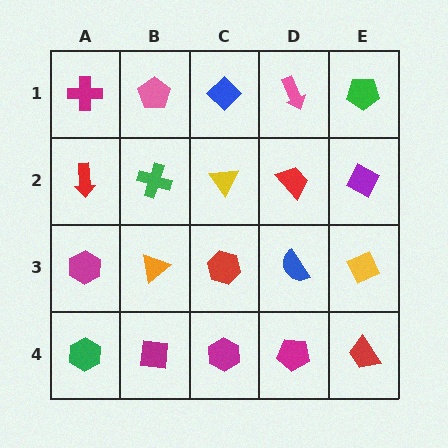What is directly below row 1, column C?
A yellow triangle.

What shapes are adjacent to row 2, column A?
A magenta cross (row 1, column A), a magenta hexagon (row 3, column A), a green cross (row 2, column B).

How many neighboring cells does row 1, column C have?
3.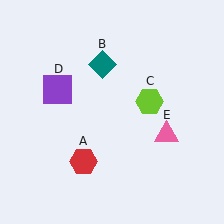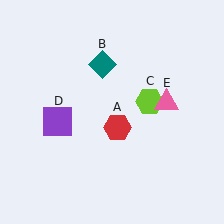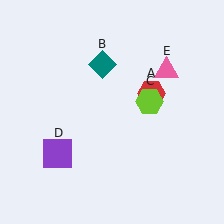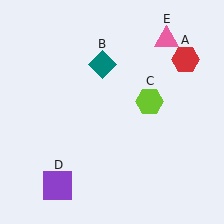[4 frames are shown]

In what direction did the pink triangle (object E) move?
The pink triangle (object E) moved up.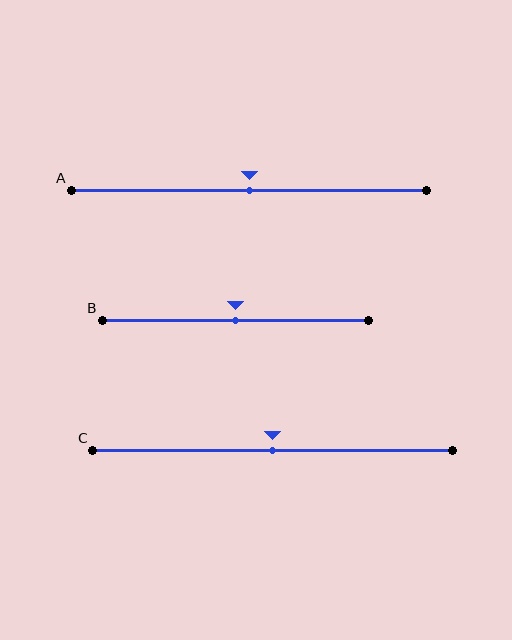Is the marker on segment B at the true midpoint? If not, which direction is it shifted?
Yes, the marker on segment B is at the true midpoint.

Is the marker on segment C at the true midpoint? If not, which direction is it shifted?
Yes, the marker on segment C is at the true midpoint.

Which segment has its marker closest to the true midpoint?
Segment A has its marker closest to the true midpoint.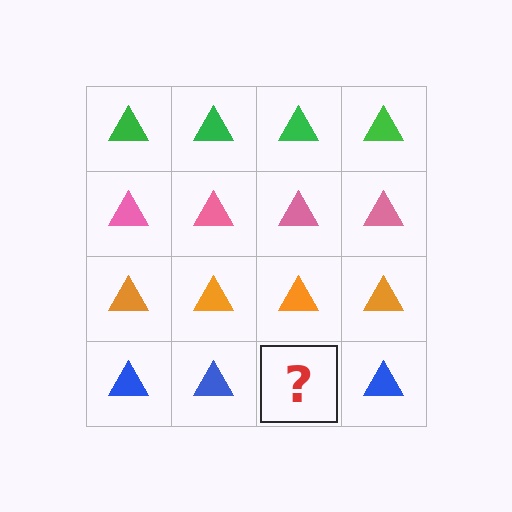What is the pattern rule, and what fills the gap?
The rule is that each row has a consistent color. The gap should be filled with a blue triangle.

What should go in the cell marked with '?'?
The missing cell should contain a blue triangle.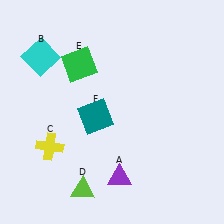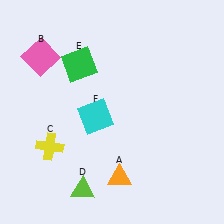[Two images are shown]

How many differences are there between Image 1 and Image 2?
There are 3 differences between the two images.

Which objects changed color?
A changed from purple to orange. B changed from cyan to pink. F changed from teal to cyan.